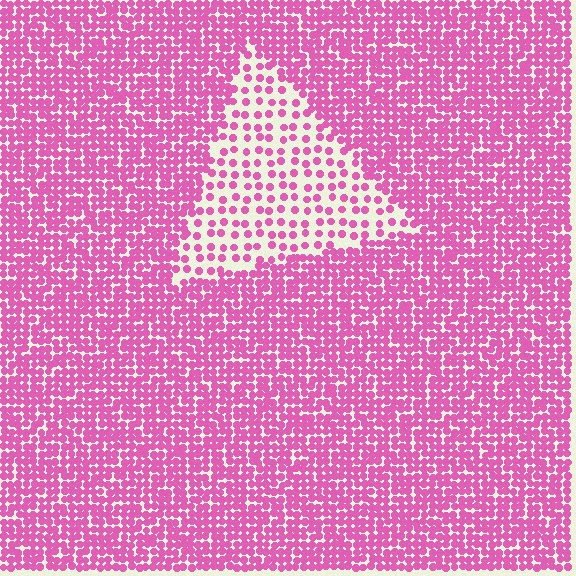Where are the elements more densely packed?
The elements are more densely packed outside the triangle boundary.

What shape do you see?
I see a triangle.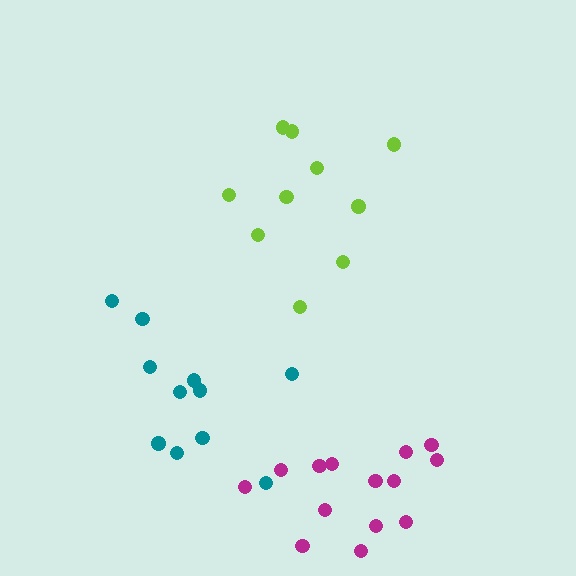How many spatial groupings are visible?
There are 3 spatial groupings.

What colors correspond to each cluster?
The clusters are colored: lime, magenta, teal.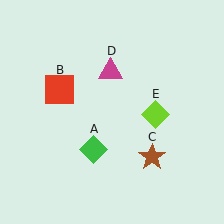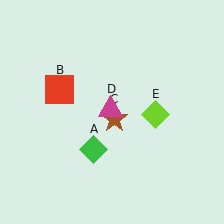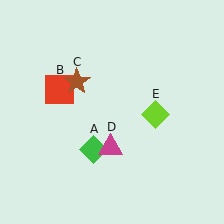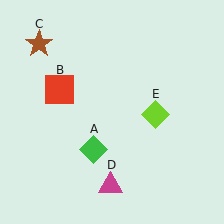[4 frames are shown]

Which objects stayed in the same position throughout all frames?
Green diamond (object A) and red square (object B) and lime diamond (object E) remained stationary.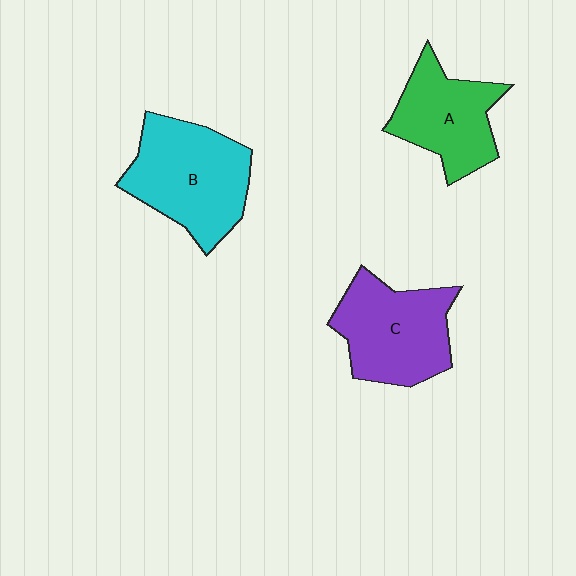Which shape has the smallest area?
Shape A (green).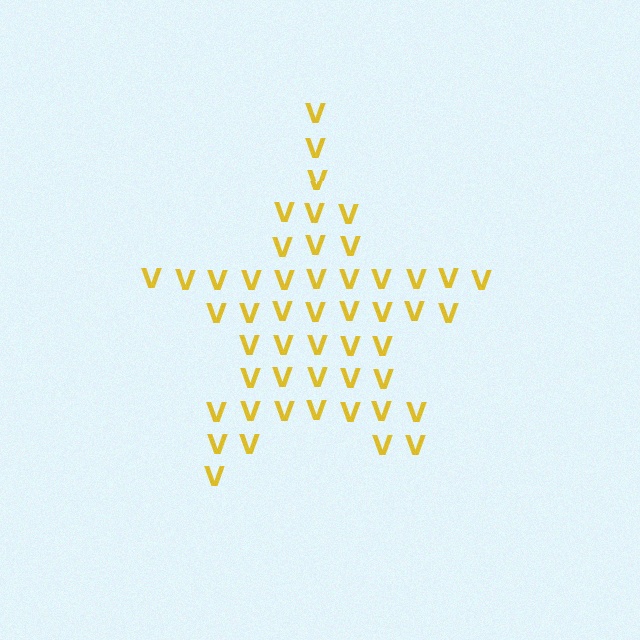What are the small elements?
The small elements are letter V's.